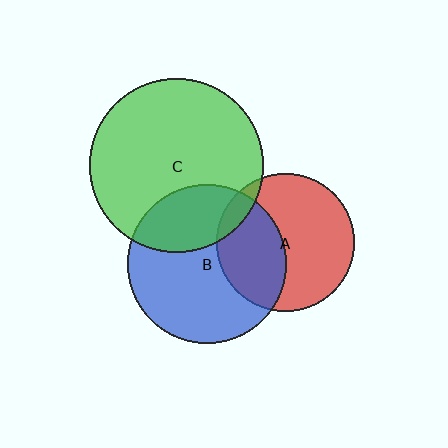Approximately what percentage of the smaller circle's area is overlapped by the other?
Approximately 30%.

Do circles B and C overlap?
Yes.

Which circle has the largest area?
Circle C (green).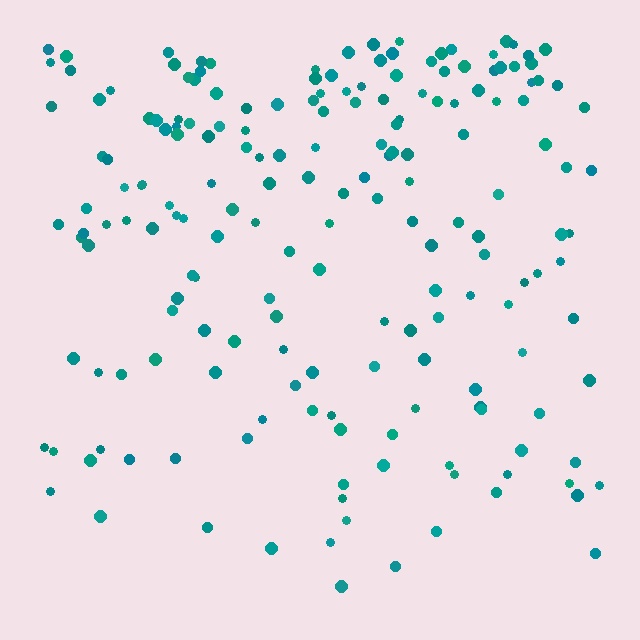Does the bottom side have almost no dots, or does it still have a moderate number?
Still a moderate number, just noticeably fewer than the top.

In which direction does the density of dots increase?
From bottom to top, with the top side densest.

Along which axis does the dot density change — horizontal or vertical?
Vertical.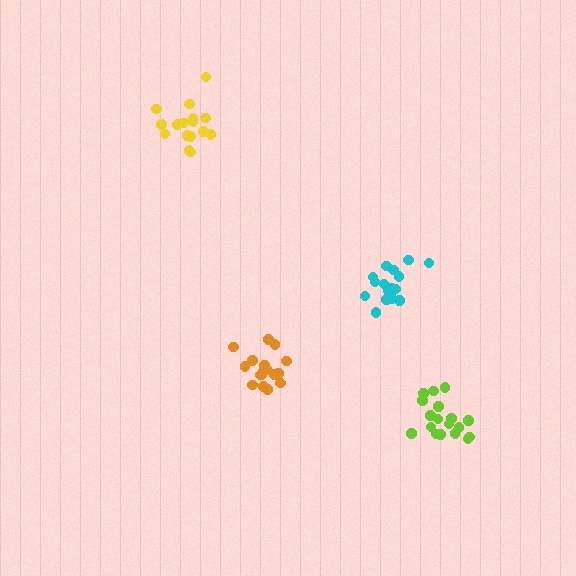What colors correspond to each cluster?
The clusters are colored: cyan, orange, yellow, lime.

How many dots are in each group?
Group 1: 19 dots, Group 2: 17 dots, Group 3: 17 dots, Group 4: 18 dots (71 total).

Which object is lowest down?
The lime cluster is bottommost.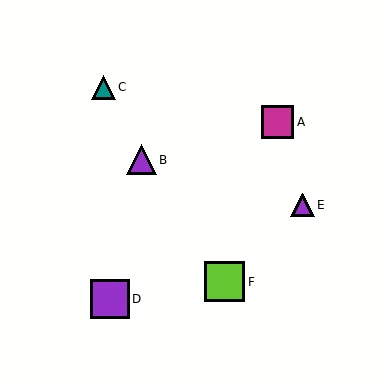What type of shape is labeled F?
Shape F is a lime square.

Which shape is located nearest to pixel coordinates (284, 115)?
The magenta square (labeled A) at (277, 122) is nearest to that location.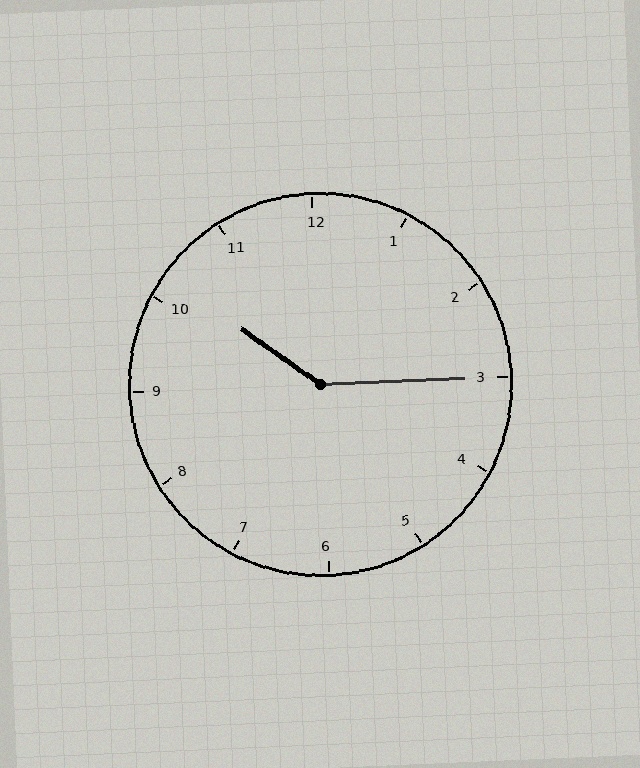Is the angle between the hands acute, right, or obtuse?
It is obtuse.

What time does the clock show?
10:15.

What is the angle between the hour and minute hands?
Approximately 142 degrees.